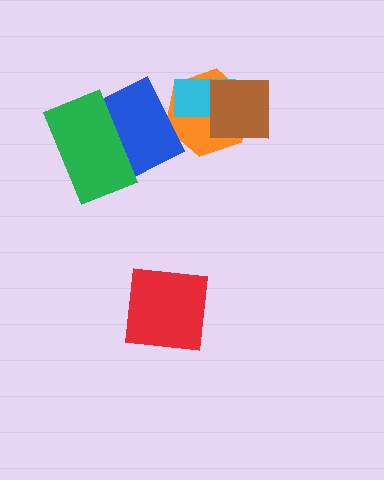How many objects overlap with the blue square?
1 object overlaps with the blue square.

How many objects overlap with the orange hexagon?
2 objects overlap with the orange hexagon.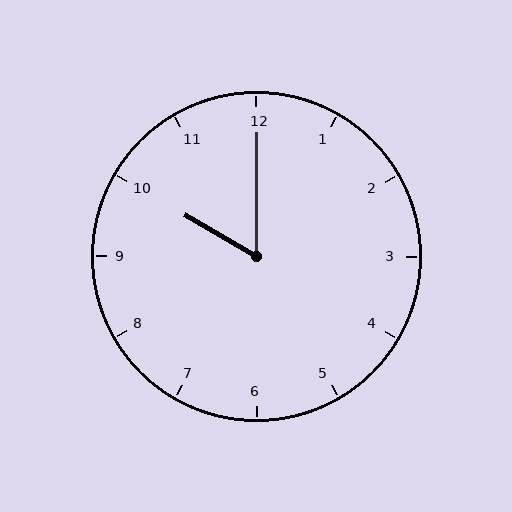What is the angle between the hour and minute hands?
Approximately 60 degrees.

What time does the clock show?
10:00.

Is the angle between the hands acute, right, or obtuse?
It is acute.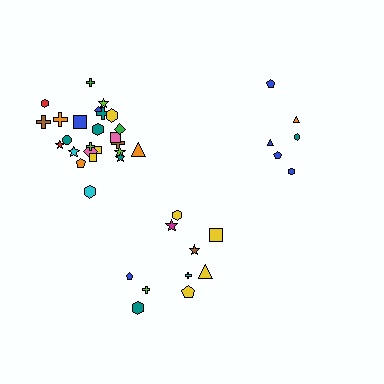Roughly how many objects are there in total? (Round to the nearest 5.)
Roughly 40 objects in total.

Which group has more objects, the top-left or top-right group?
The top-left group.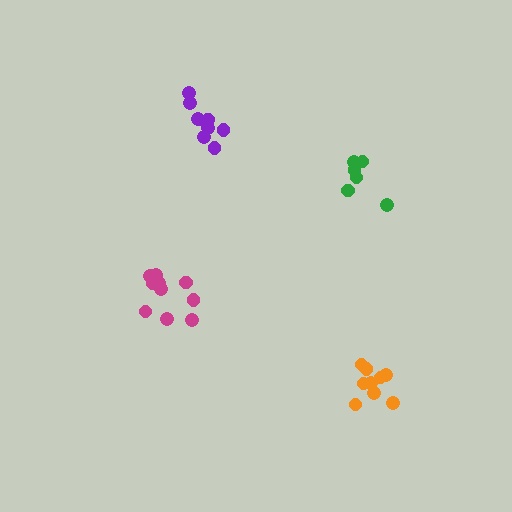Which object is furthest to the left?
The magenta cluster is leftmost.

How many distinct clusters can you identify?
There are 4 distinct clusters.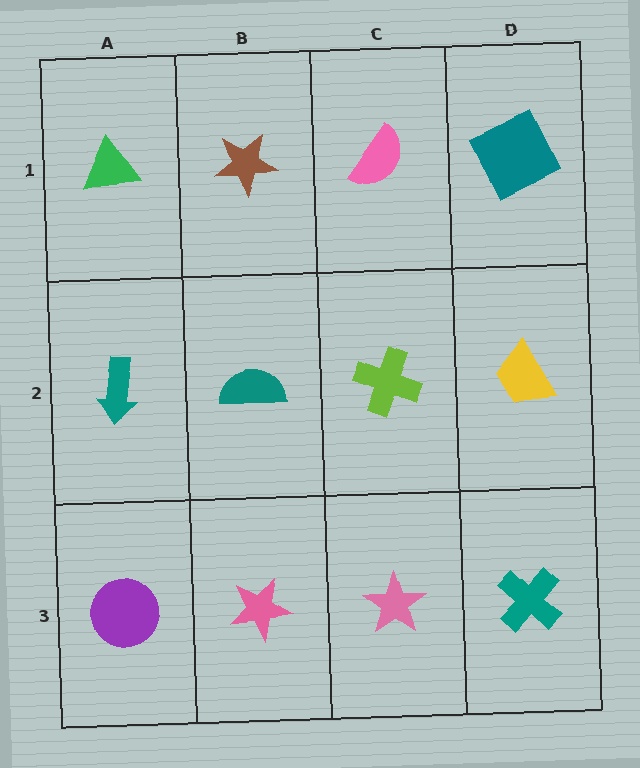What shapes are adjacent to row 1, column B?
A teal semicircle (row 2, column B), a green triangle (row 1, column A), a pink semicircle (row 1, column C).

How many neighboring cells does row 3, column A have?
2.